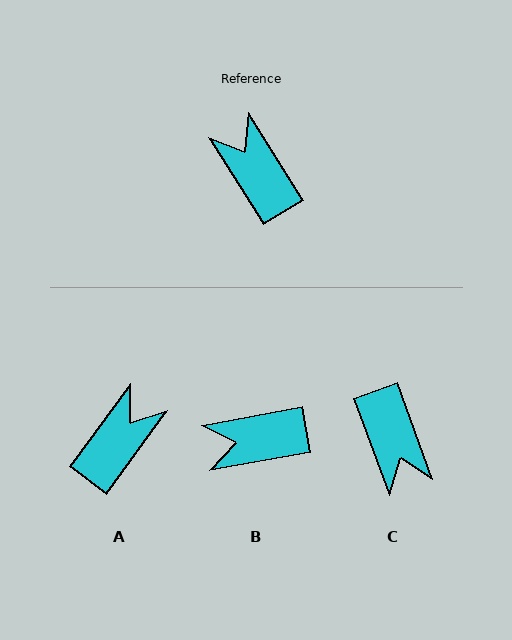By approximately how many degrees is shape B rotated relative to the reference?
Approximately 68 degrees counter-clockwise.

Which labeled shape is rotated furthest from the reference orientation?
C, about 168 degrees away.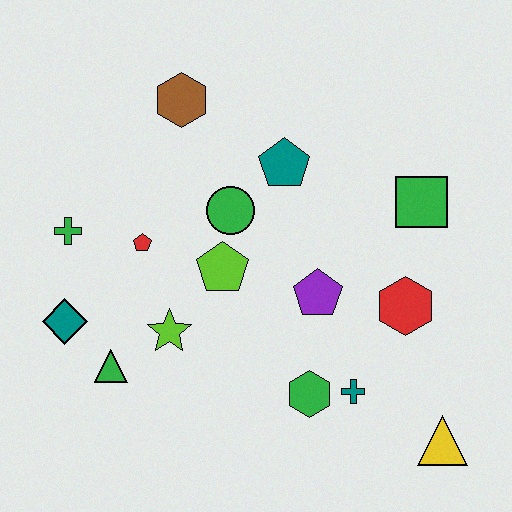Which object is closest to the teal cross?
The green hexagon is closest to the teal cross.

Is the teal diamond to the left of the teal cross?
Yes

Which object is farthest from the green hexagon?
The brown hexagon is farthest from the green hexagon.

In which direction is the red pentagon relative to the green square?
The red pentagon is to the left of the green square.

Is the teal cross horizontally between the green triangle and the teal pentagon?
No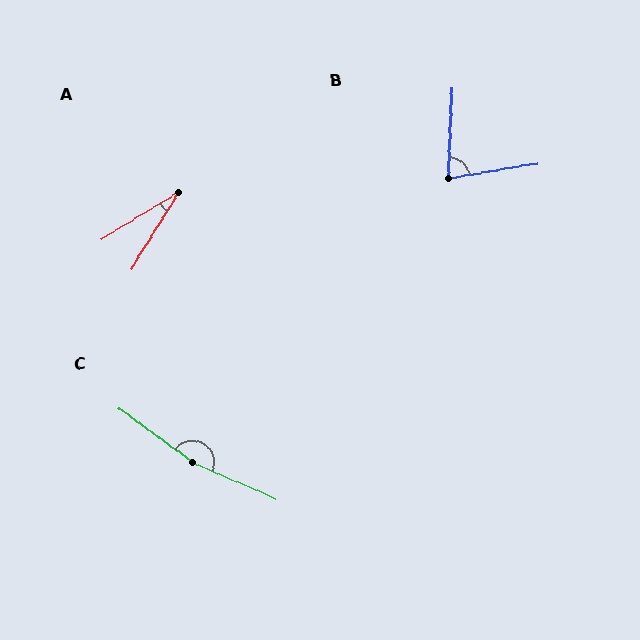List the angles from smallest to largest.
A (26°), B (78°), C (167°).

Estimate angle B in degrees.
Approximately 78 degrees.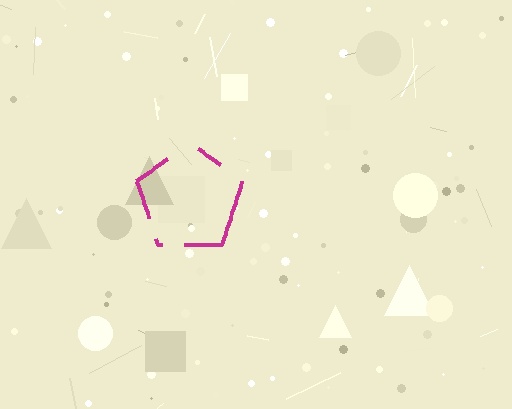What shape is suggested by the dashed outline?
The dashed outline suggests a pentagon.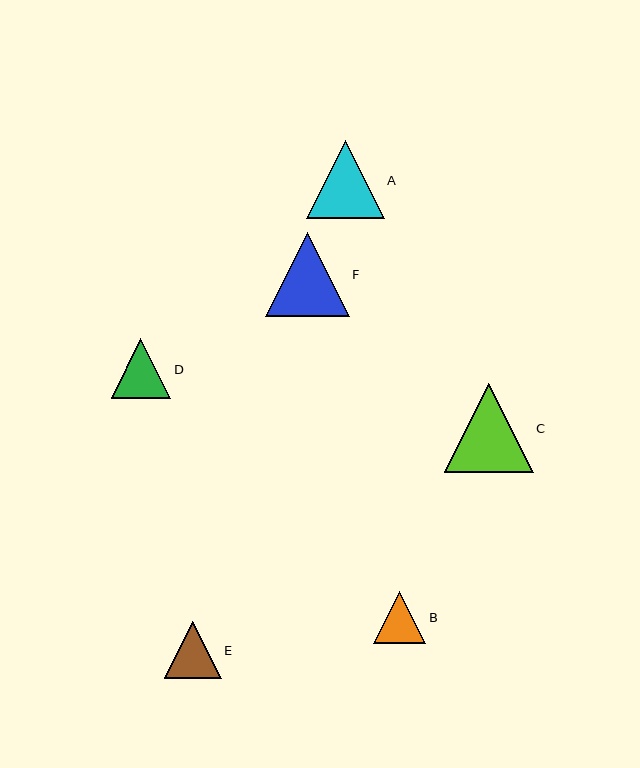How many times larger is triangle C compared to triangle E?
Triangle C is approximately 1.6 times the size of triangle E.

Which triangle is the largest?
Triangle C is the largest with a size of approximately 89 pixels.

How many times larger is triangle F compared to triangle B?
Triangle F is approximately 1.6 times the size of triangle B.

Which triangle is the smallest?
Triangle B is the smallest with a size of approximately 52 pixels.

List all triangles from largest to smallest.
From largest to smallest: C, F, A, D, E, B.